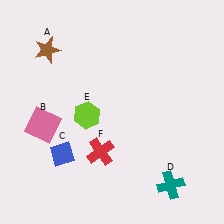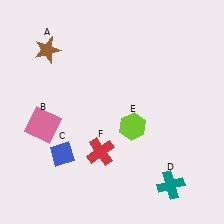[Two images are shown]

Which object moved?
The lime hexagon (E) moved right.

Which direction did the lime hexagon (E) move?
The lime hexagon (E) moved right.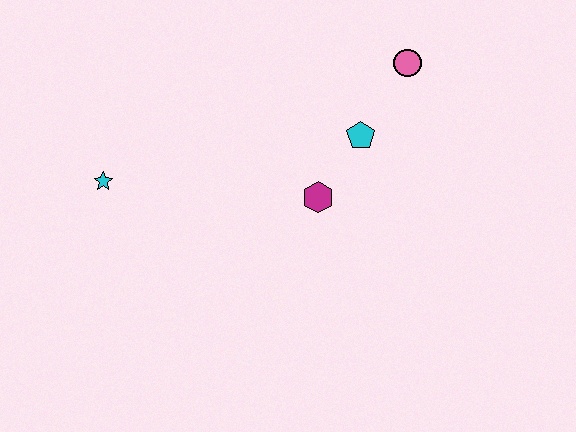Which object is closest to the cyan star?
The magenta hexagon is closest to the cyan star.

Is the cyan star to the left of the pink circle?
Yes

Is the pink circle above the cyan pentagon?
Yes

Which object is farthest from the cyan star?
The pink circle is farthest from the cyan star.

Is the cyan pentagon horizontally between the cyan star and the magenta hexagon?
No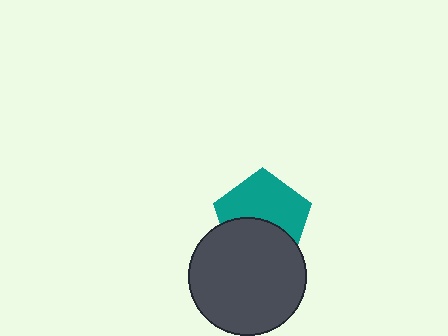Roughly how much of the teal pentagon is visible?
About half of it is visible (roughly 58%).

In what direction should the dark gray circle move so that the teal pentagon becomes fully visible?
The dark gray circle should move down. That is the shortest direction to clear the overlap and leave the teal pentagon fully visible.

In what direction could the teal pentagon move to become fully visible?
The teal pentagon could move up. That would shift it out from behind the dark gray circle entirely.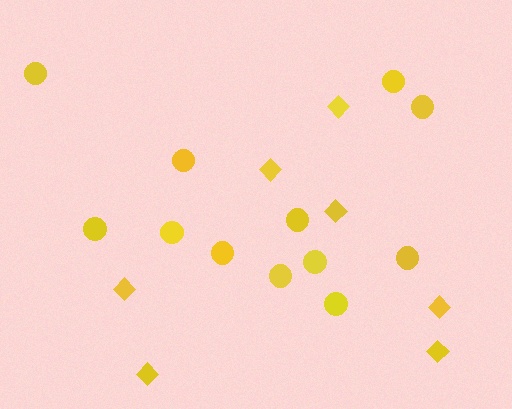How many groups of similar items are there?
There are 2 groups: one group of diamonds (7) and one group of circles (12).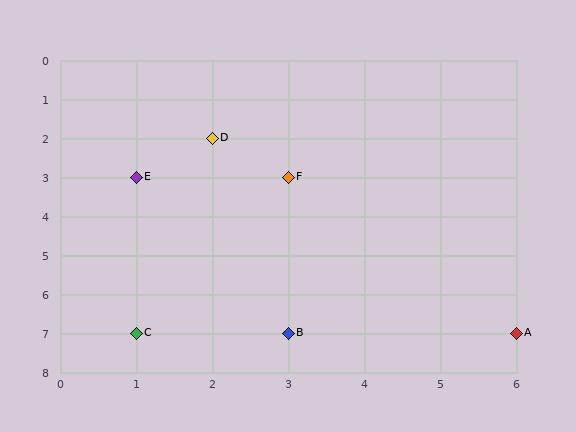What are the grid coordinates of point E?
Point E is at grid coordinates (1, 3).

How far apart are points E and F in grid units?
Points E and F are 2 columns apart.